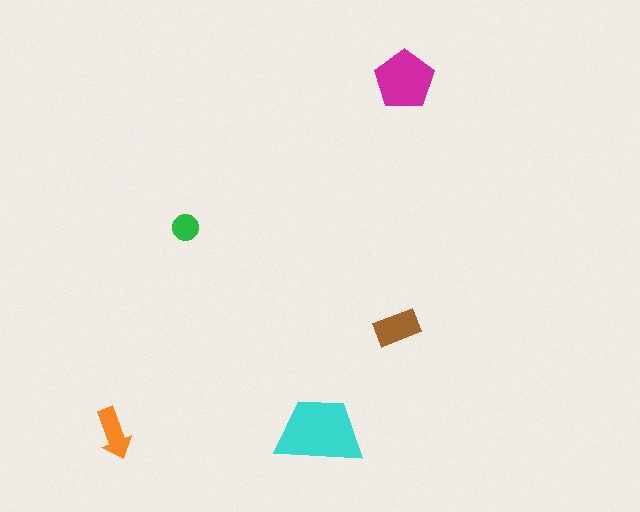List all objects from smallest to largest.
The green circle, the orange arrow, the brown rectangle, the magenta pentagon, the cyan trapezoid.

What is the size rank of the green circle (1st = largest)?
5th.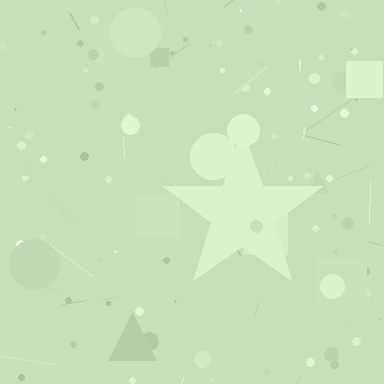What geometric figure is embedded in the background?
A star is embedded in the background.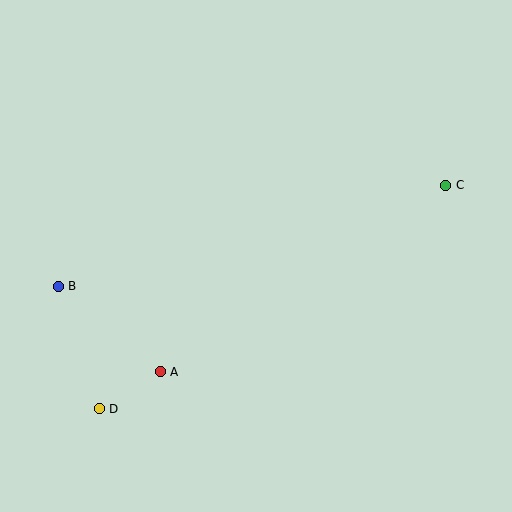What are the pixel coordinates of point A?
Point A is at (160, 372).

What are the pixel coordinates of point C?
Point C is at (446, 185).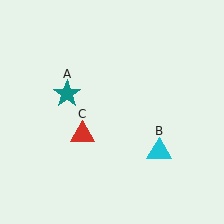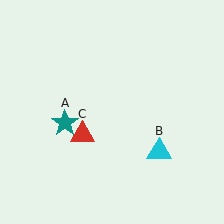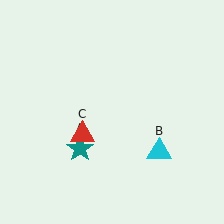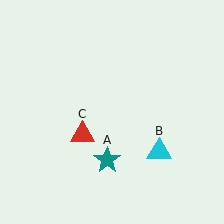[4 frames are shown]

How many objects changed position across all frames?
1 object changed position: teal star (object A).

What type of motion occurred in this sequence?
The teal star (object A) rotated counterclockwise around the center of the scene.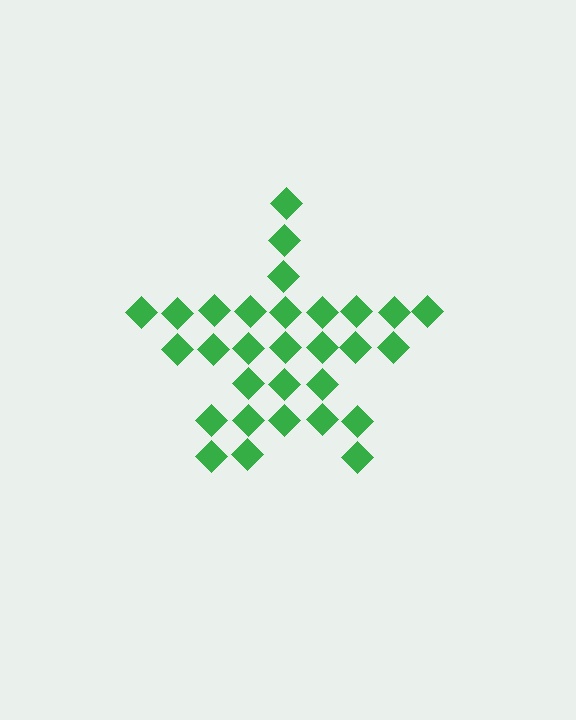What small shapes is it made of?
It is made of small diamonds.